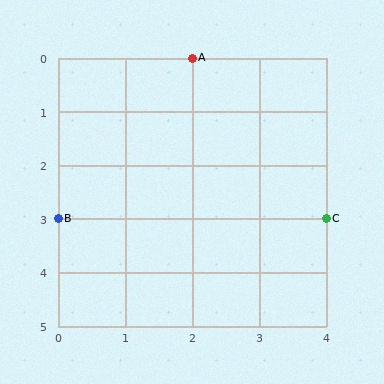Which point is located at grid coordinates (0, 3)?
Point B is at (0, 3).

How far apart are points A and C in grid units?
Points A and C are 2 columns and 3 rows apart (about 3.6 grid units diagonally).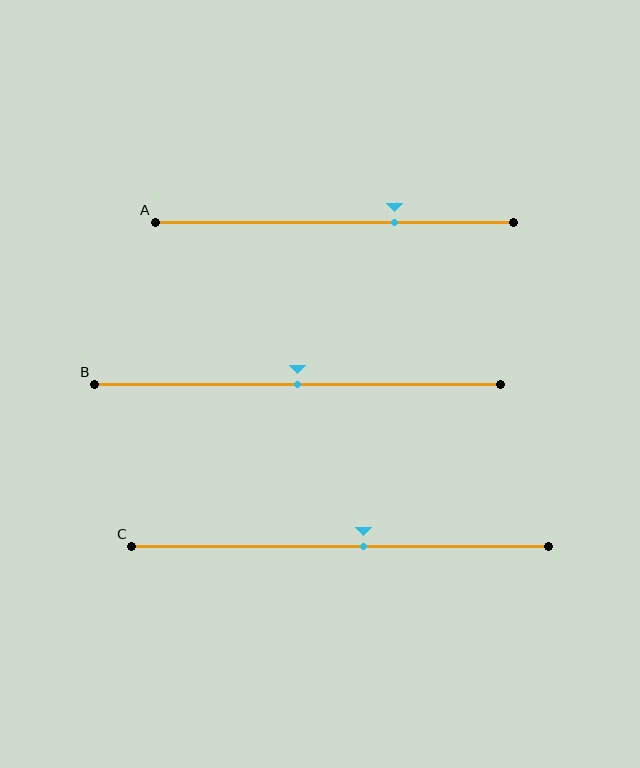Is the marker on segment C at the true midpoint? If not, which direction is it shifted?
No, the marker on segment C is shifted to the right by about 6% of the segment length.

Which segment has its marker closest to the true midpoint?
Segment B has its marker closest to the true midpoint.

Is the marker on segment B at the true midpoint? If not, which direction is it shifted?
Yes, the marker on segment B is at the true midpoint.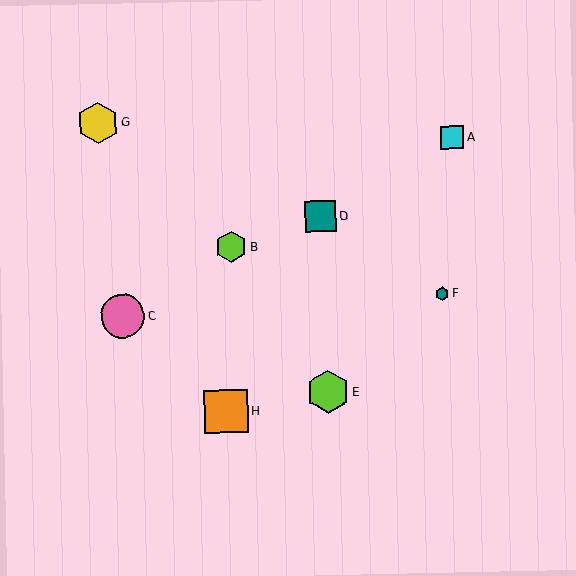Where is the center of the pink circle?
The center of the pink circle is at (123, 316).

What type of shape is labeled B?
Shape B is a lime hexagon.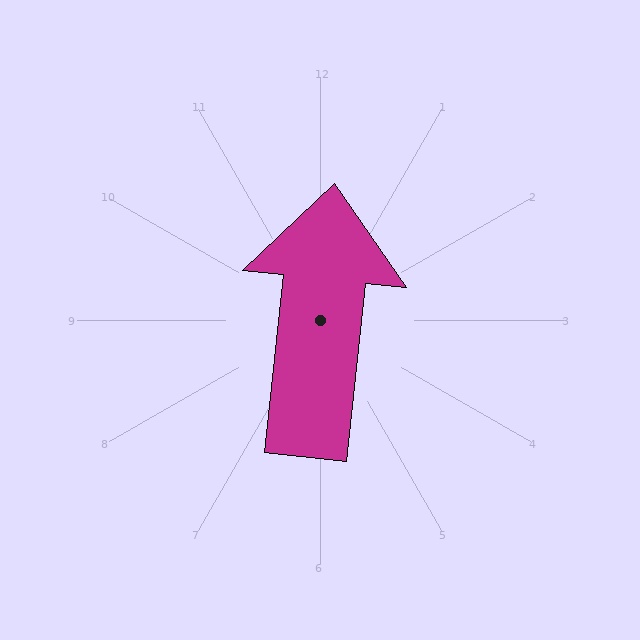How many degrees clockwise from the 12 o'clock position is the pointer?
Approximately 6 degrees.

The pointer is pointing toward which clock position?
Roughly 12 o'clock.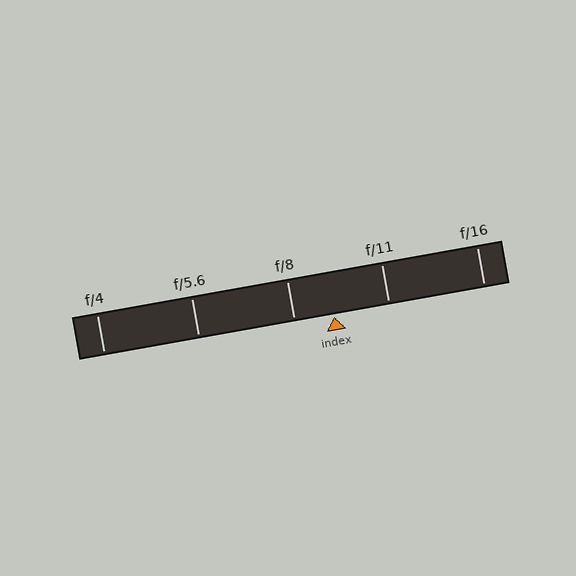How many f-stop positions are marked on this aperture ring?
There are 5 f-stop positions marked.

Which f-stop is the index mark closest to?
The index mark is closest to f/8.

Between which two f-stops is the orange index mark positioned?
The index mark is between f/8 and f/11.